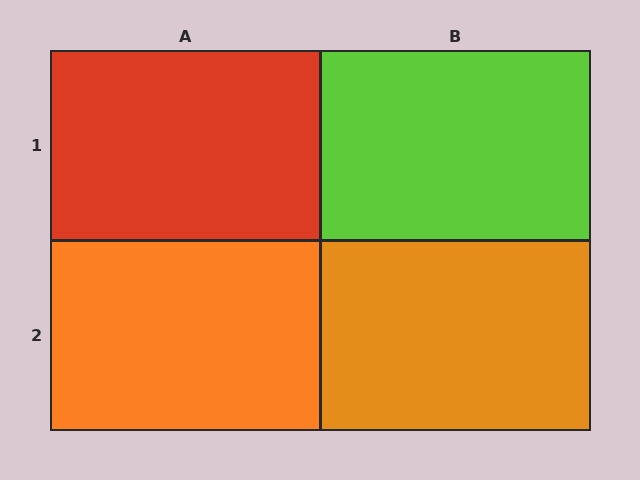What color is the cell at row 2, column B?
Orange.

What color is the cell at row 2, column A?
Orange.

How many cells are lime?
1 cell is lime.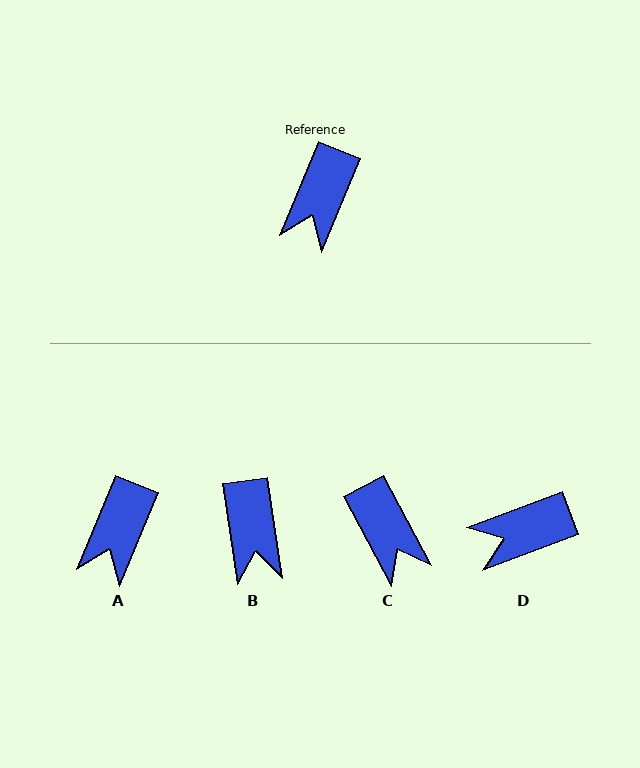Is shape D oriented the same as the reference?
No, it is off by about 47 degrees.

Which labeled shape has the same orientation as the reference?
A.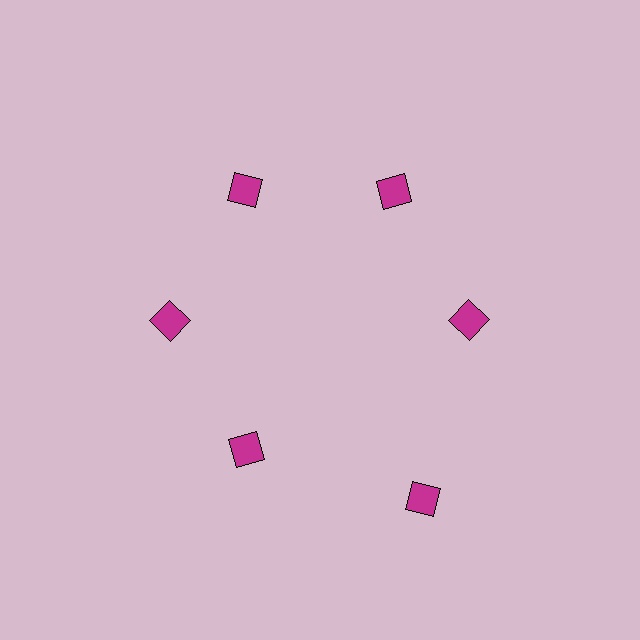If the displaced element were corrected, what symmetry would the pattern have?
It would have 6-fold rotational symmetry — the pattern would map onto itself every 60 degrees.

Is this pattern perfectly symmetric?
No. The 6 magenta squares are arranged in a ring, but one element near the 5 o'clock position is pushed outward from the center, breaking the 6-fold rotational symmetry.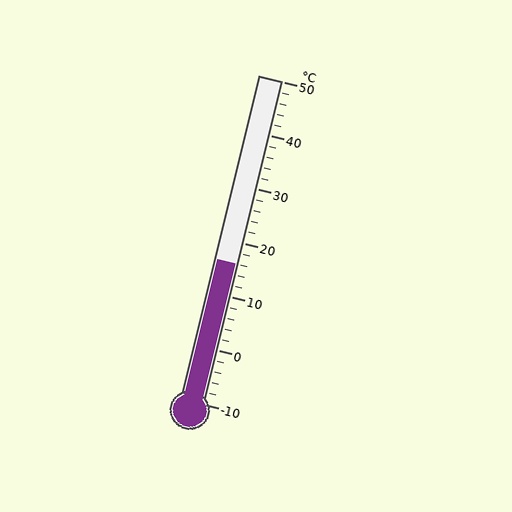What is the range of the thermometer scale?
The thermometer scale ranges from -10°C to 50°C.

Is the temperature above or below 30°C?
The temperature is below 30°C.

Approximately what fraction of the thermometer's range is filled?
The thermometer is filled to approximately 45% of its range.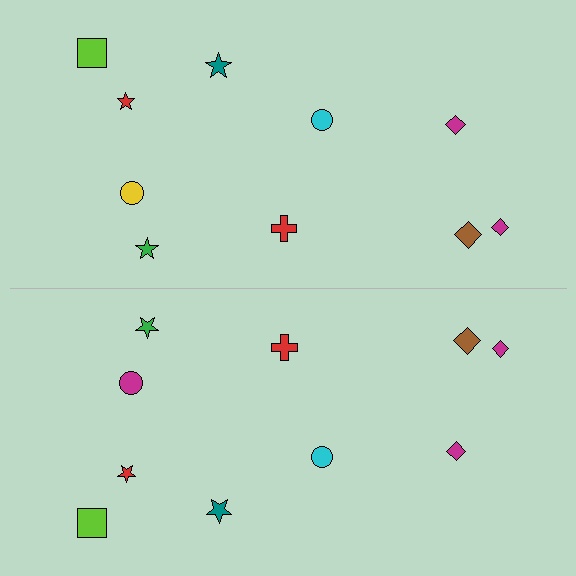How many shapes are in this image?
There are 20 shapes in this image.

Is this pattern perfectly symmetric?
No, the pattern is not perfectly symmetric. The magenta circle on the bottom side breaks the symmetry — its mirror counterpart is yellow.